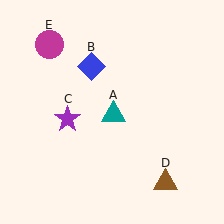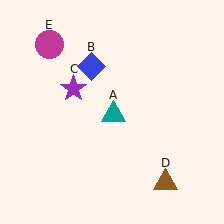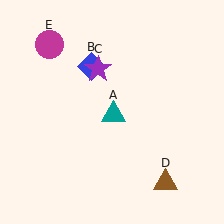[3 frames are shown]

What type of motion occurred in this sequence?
The purple star (object C) rotated clockwise around the center of the scene.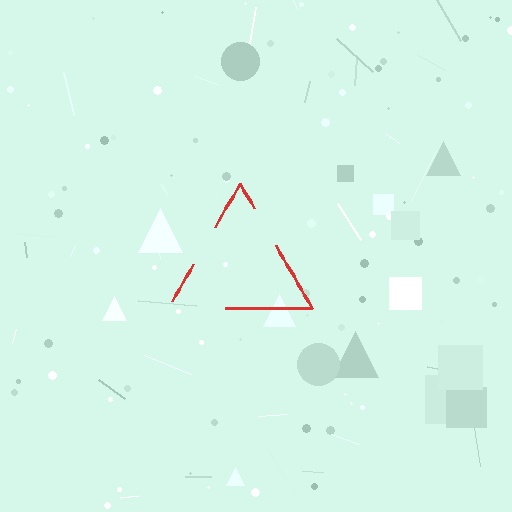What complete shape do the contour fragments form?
The contour fragments form a triangle.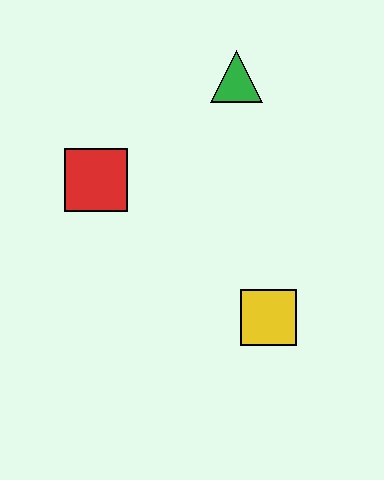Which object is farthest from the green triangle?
The yellow square is farthest from the green triangle.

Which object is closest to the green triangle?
The red square is closest to the green triangle.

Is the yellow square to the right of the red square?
Yes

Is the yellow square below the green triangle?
Yes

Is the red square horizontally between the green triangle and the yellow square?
No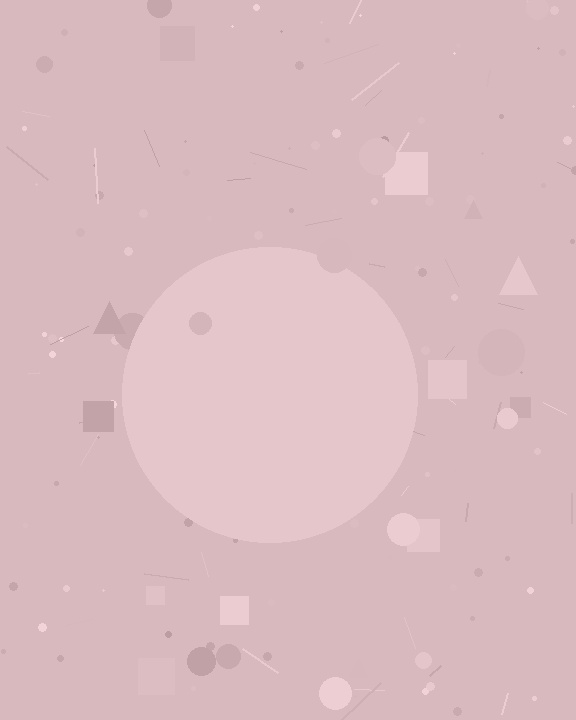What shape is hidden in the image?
A circle is hidden in the image.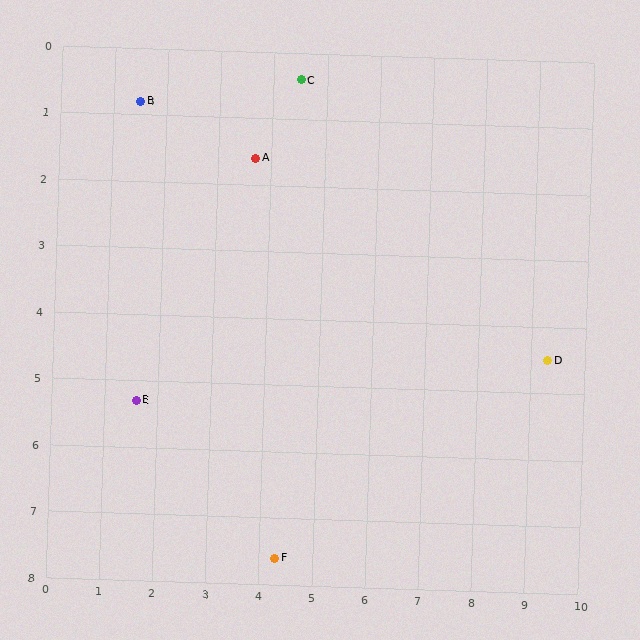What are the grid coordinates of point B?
Point B is at approximately (1.5, 0.8).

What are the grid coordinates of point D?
Point D is at approximately (9.3, 4.5).